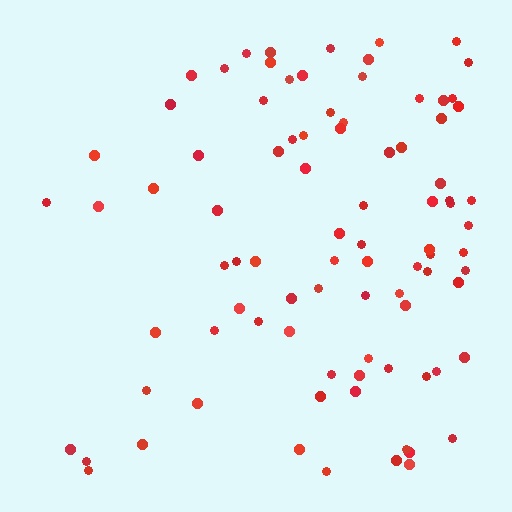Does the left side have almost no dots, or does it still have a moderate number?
Still a moderate number, just noticeably fewer than the right.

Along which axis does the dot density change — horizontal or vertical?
Horizontal.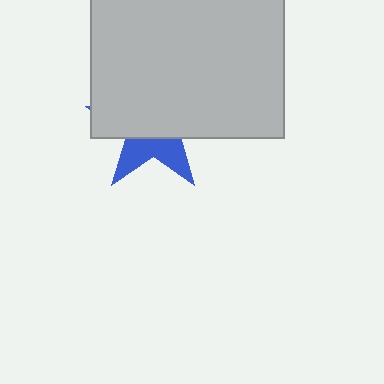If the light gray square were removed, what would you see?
You would see the complete blue star.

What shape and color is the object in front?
The object in front is a light gray square.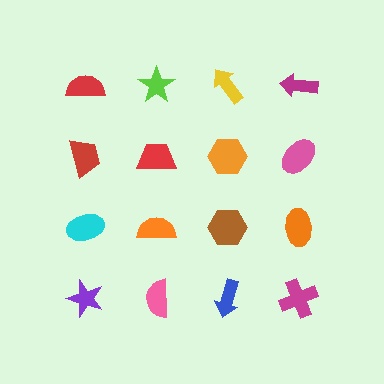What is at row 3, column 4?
An orange ellipse.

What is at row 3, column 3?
A brown hexagon.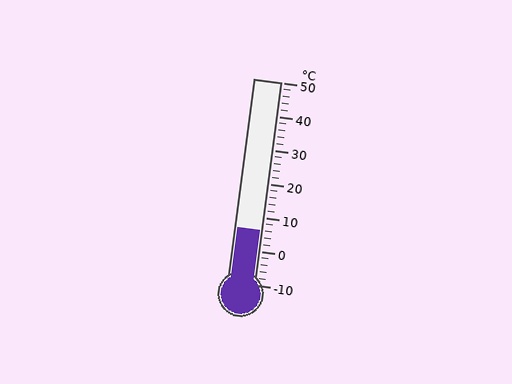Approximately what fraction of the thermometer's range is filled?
The thermometer is filled to approximately 25% of its range.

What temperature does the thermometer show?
The thermometer shows approximately 6°C.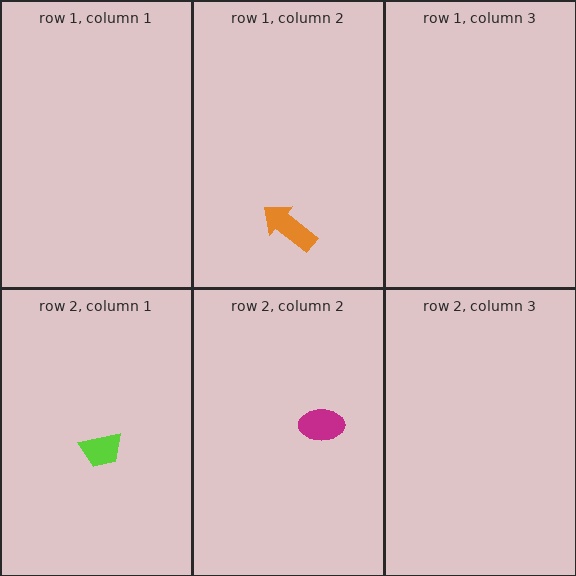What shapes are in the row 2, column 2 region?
The magenta ellipse.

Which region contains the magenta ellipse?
The row 2, column 2 region.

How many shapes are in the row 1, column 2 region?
1.